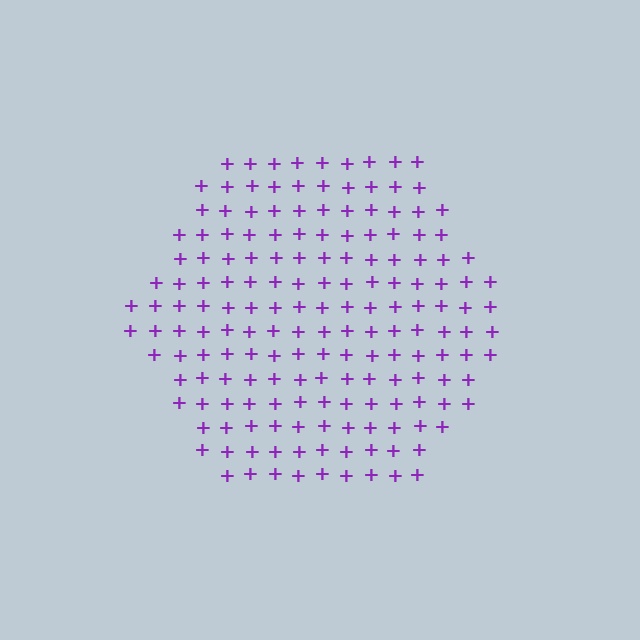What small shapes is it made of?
It is made of small plus signs.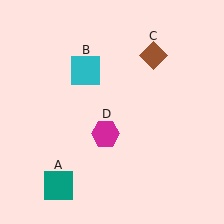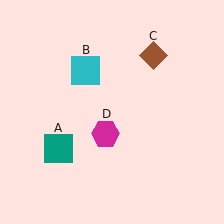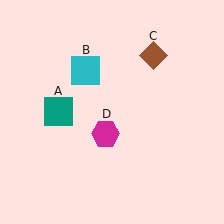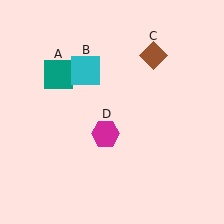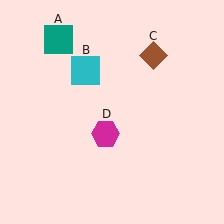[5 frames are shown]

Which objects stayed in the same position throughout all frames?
Cyan square (object B) and brown diamond (object C) and magenta hexagon (object D) remained stationary.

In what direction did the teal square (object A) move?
The teal square (object A) moved up.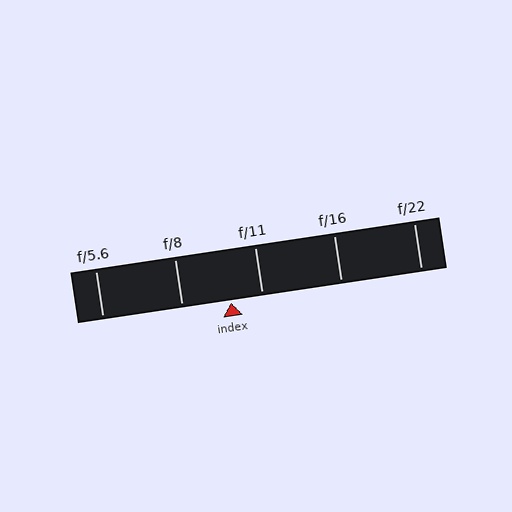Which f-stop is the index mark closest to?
The index mark is closest to f/11.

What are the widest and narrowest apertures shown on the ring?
The widest aperture shown is f/5.6 and the narrowest is f/22.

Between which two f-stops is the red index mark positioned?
The index mark is between f/8 and f/11.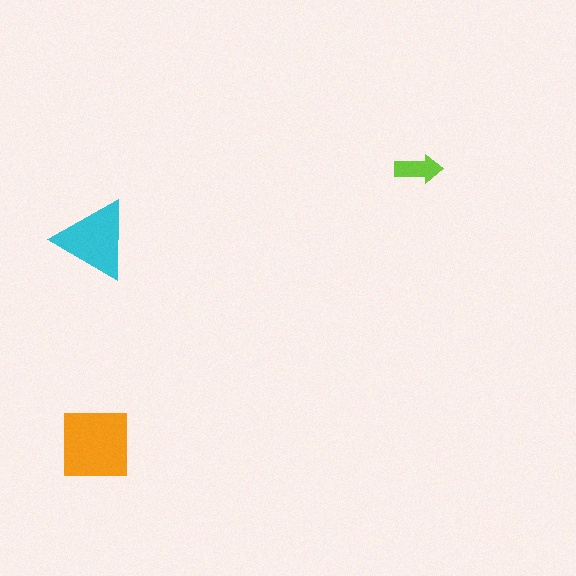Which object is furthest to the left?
The cyan triangle is leftmost.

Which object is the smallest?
The lime arrow.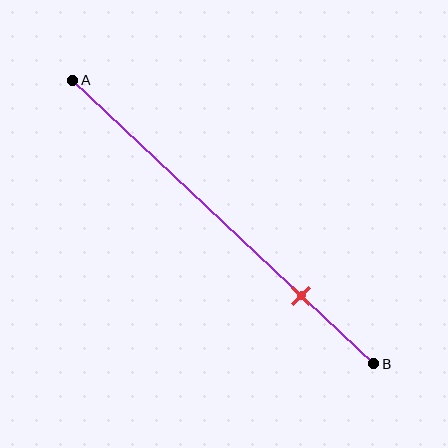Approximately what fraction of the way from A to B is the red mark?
The red mark is approximately 75% of the way from A to B.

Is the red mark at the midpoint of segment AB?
No, the mark is at about 75% from A, not at the 50% midpoint.